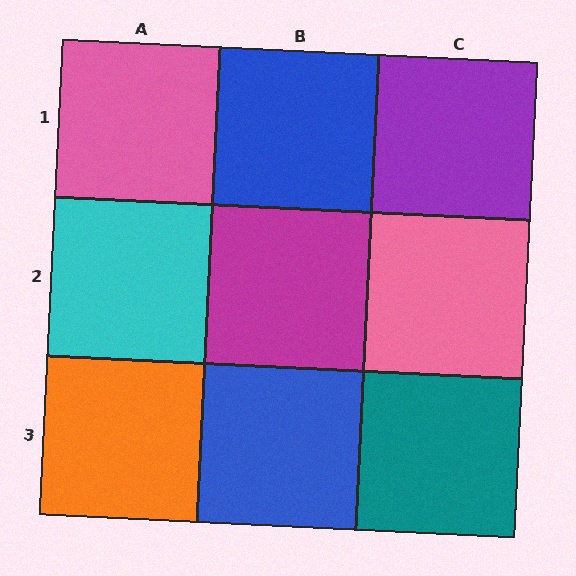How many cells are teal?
1 cell is teal.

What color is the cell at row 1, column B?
Blue.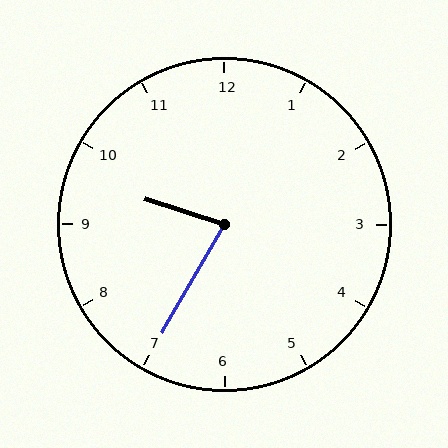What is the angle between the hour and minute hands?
Approximately 78 degrees.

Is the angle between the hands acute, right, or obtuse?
It is acute.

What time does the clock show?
9:35.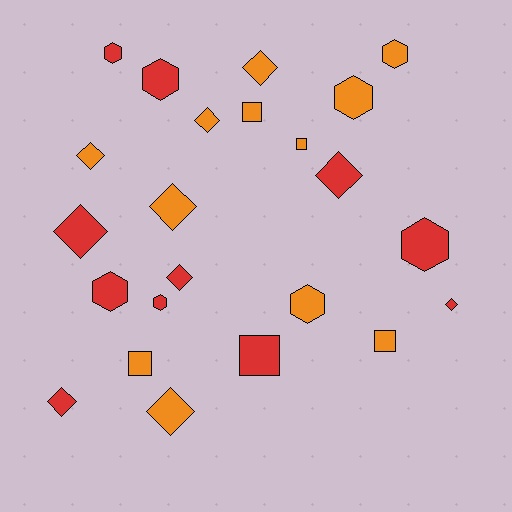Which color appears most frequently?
Orange, with 12 objects.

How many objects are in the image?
There are 23 objects.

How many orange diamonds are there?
There are 5 orange diamonds.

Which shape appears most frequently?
Diamond, with 10 objects.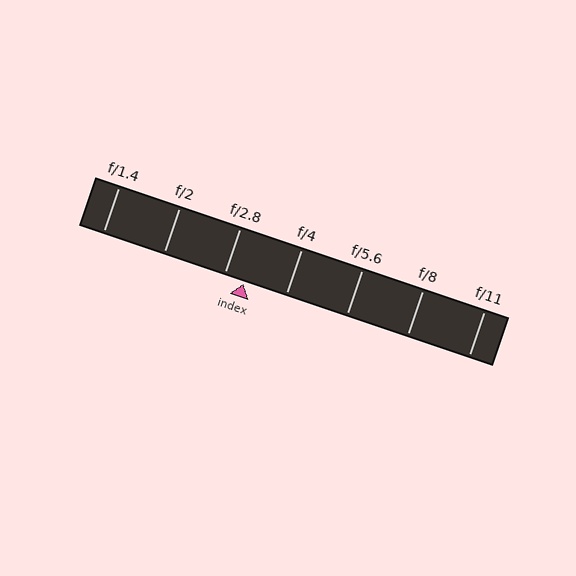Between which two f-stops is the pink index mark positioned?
The index mark is between f/2.8 and f/4.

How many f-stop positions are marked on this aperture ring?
There are 7 f-stop positions marked.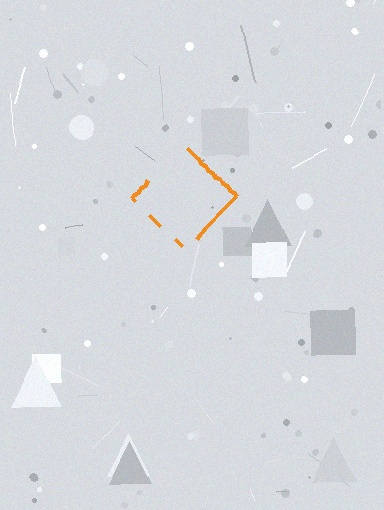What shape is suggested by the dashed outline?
The dashed outline suggests a diamond.